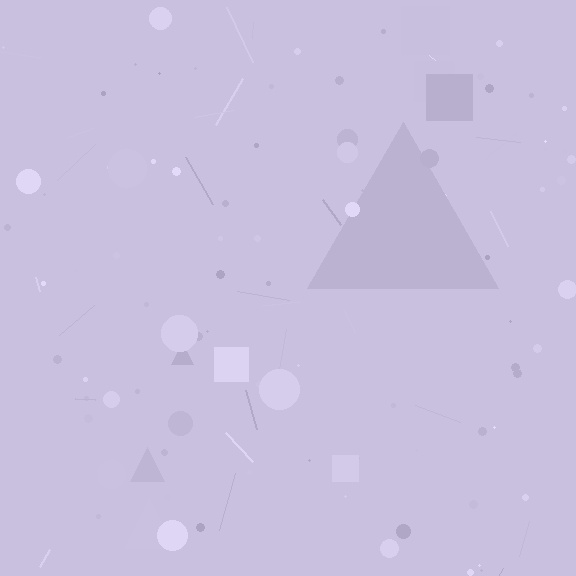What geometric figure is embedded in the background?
A triangle is embedded in the background.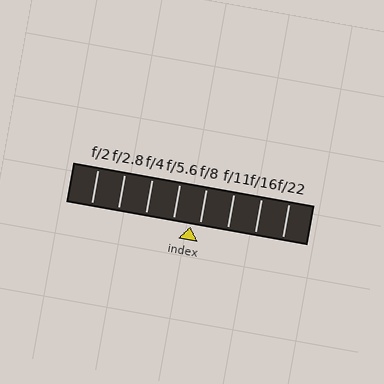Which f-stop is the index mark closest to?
The index mark is closest to f/8.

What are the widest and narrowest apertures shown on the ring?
The widest aperture shown is f/2 and the narrowest is f/22.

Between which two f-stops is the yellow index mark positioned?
The index mark is between f/5.6 and f/8.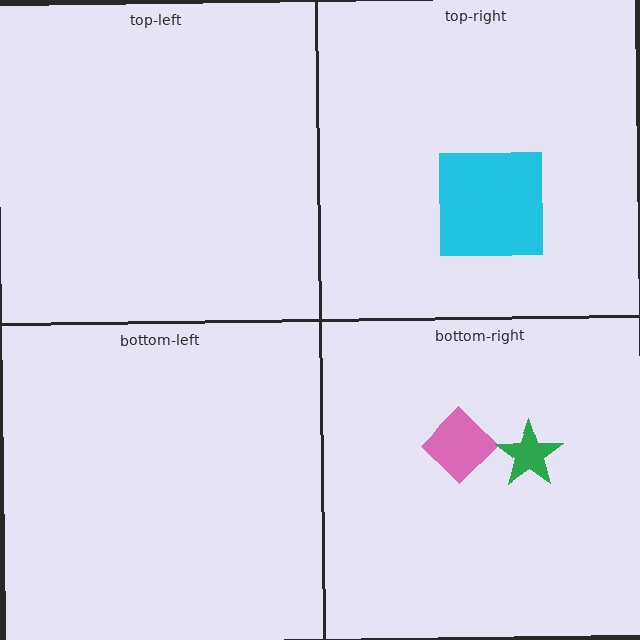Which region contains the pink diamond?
The bottom-right region.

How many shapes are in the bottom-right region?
2.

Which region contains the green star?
The bottom-right region.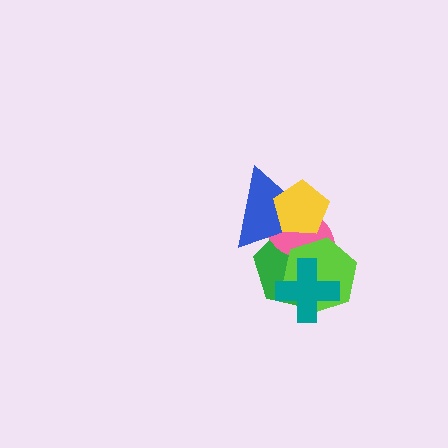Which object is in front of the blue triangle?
The yellow pentagon is in front of the blue triangle.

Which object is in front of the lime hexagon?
The teal cross is in front of the lime hexagon.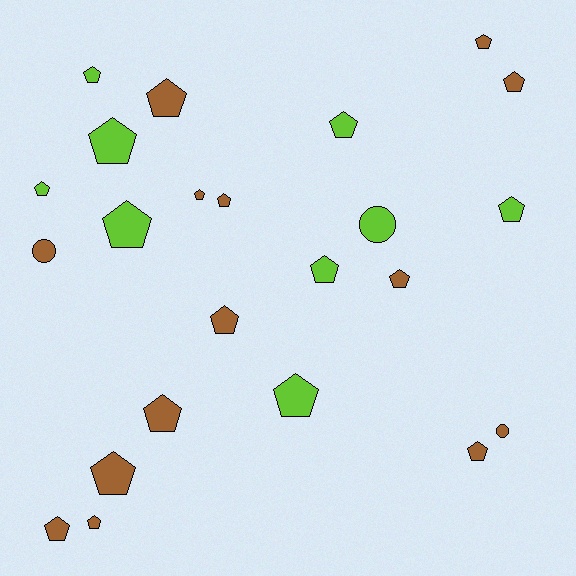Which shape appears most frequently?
Pentagon, with 20 objects.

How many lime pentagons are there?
There are 8 lime pentagons.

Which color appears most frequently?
Brown, with 14 objects.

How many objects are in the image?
There are 23 objects.